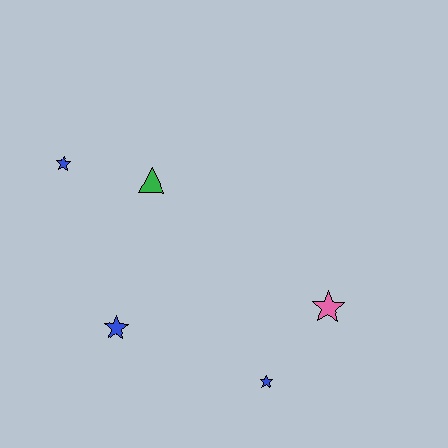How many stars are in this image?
There are 4 stars.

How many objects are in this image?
There are 5 objects.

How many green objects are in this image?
There is 1 green object.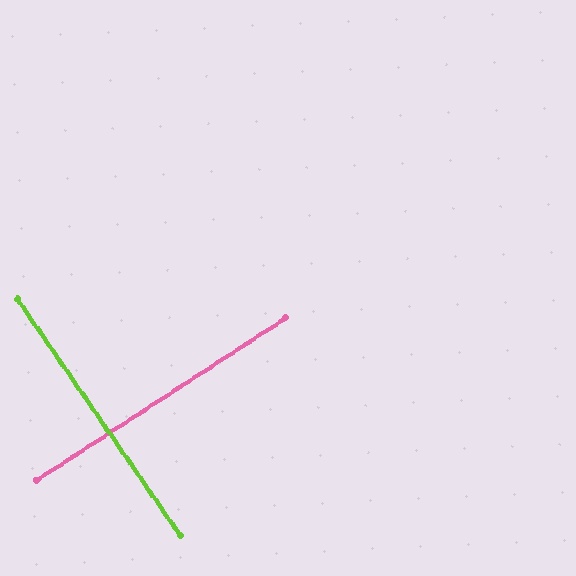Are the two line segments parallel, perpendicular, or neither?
Perpendicular — they meet at approximately 88°.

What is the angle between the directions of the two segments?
Approximately 88 degrees.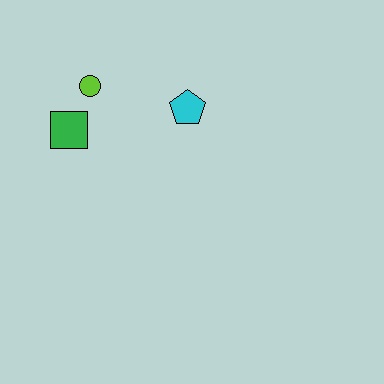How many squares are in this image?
There is 1 square.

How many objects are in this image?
There are 3 objects.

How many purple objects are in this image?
There are no purple objects.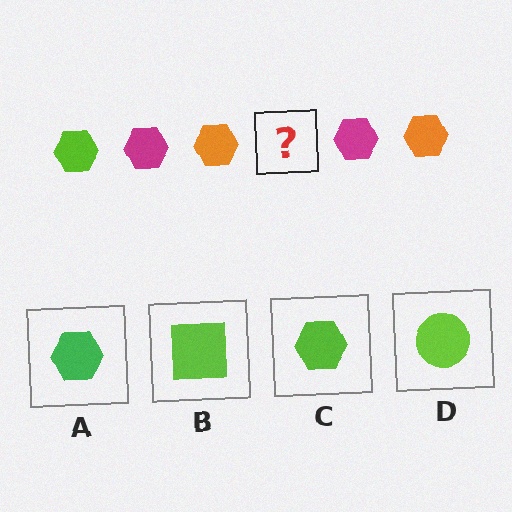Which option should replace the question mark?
Option C.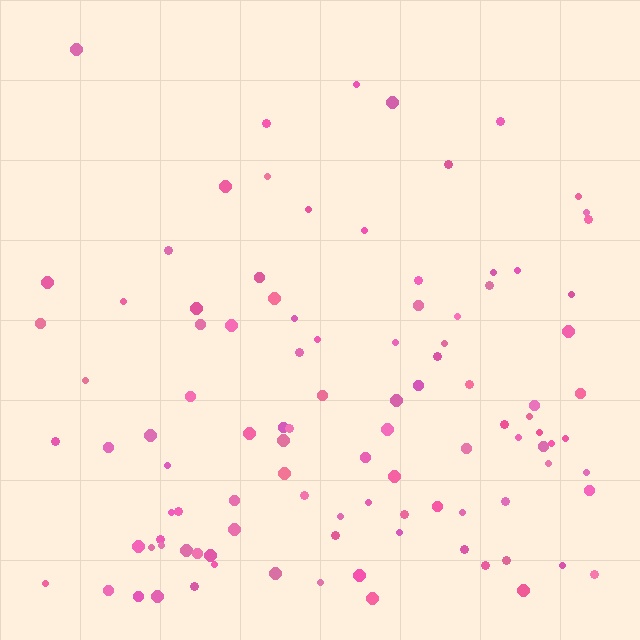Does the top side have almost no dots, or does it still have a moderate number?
Still a moderate number, just noticeably fewer than the bottom.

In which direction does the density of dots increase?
From top to bottom, with the bottom side densest.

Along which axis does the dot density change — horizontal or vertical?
Vertical.